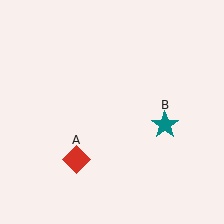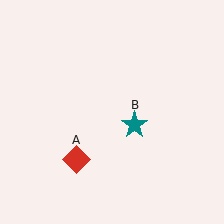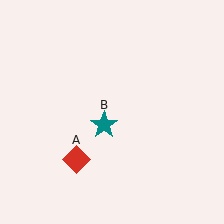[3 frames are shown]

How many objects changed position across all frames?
1 object changed position: teal star (object B).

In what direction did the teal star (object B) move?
The teal star (object B) moved left.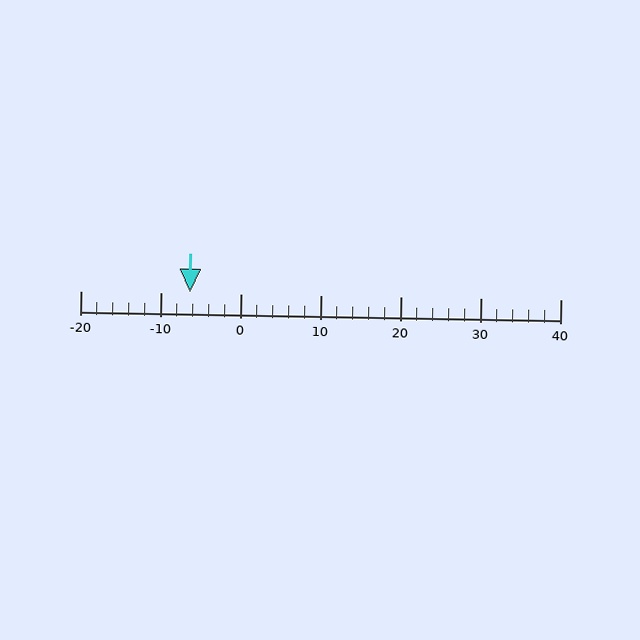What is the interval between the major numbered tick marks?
The major tick marks are spaced 10 units apart.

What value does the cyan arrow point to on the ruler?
The cyan arrow points to approximately -6.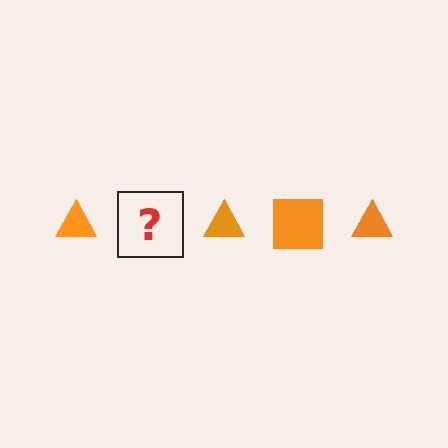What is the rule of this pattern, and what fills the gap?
The rule is that the pattern cycles through triangle, square shapes in orange. The gap should be filled with an orange square.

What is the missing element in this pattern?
The missing element is an orange square.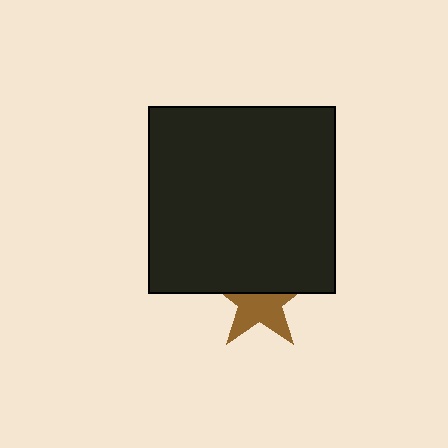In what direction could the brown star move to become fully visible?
The brown star could move down. That would shift it out from behind the black square entirely.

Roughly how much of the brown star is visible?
About half of it is visible (roughly 56%).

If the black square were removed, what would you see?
You would see the complete brown star.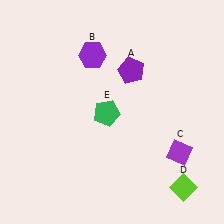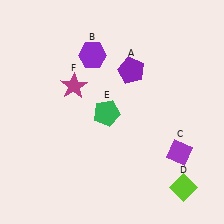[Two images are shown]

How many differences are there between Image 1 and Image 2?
There is 1 difference between the two images.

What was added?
A magenta star (F) was added in Image 2.